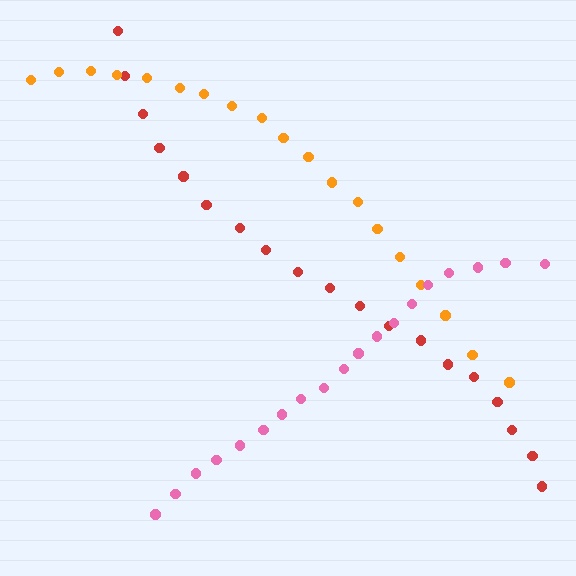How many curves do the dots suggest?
There are 3 distinct paths.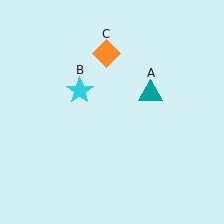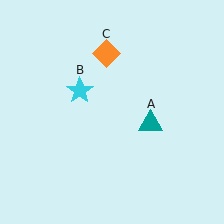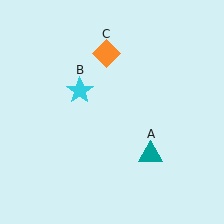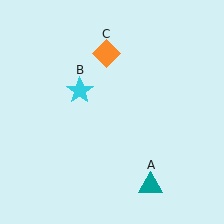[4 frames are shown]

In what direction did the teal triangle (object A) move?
The teal triangle (object A) moved down.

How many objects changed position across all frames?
1 object changed position: teal triangle (object A).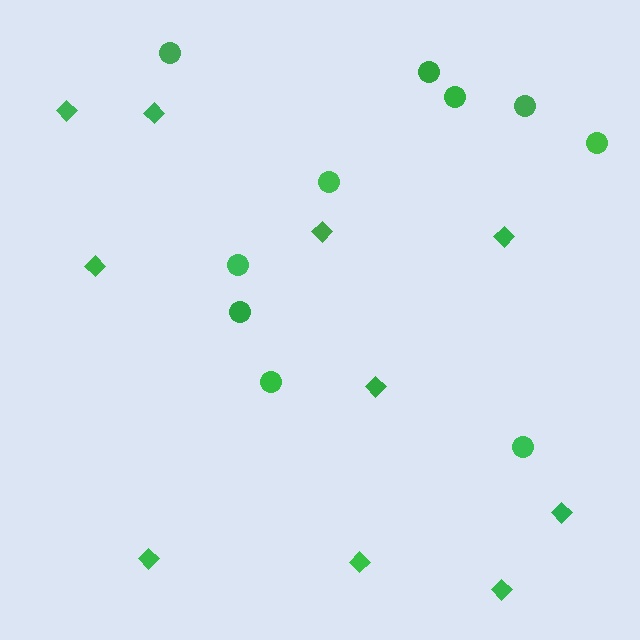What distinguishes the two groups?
There are 2 groups: one group of diamonds (10) and one group of circles (10).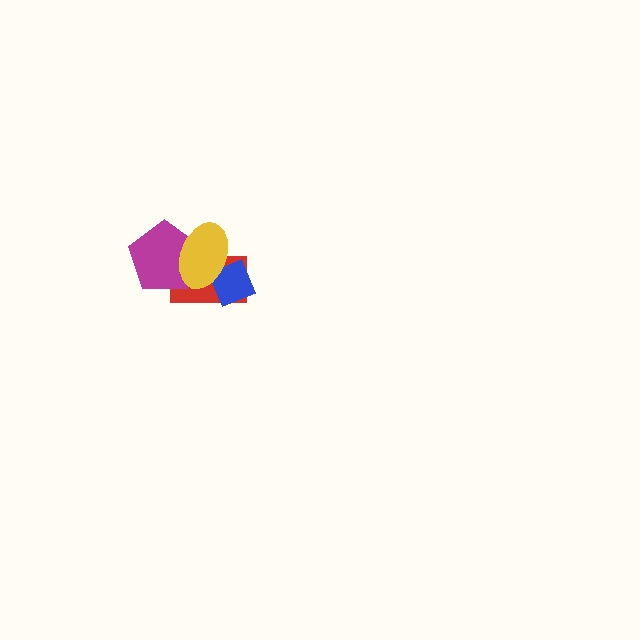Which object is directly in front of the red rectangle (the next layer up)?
The blue diamond is directly in front of the red rectangle.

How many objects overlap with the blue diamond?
2 objects overlap with the blue diamond.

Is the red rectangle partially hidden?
Yes, it is partially covered by another shape.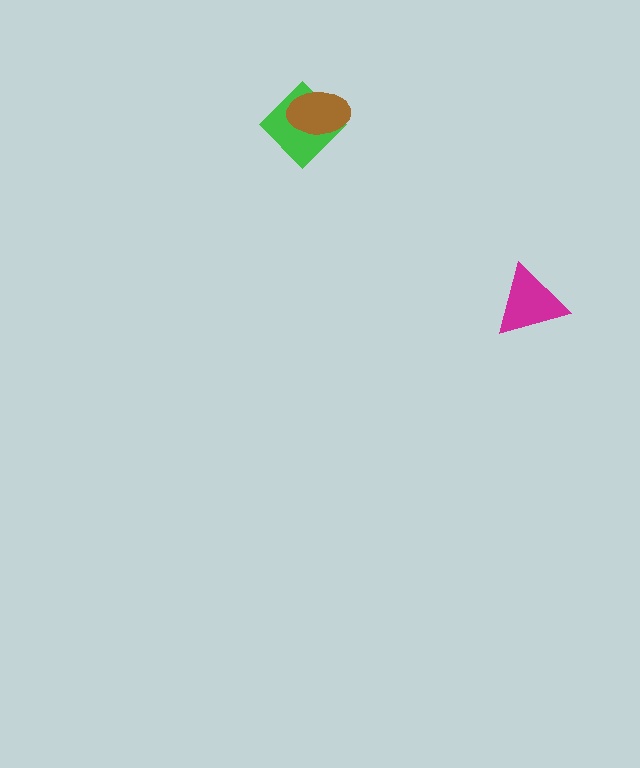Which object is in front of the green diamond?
The brown ellipse is in front of the green diamond.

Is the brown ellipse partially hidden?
No, no other shape covers it.